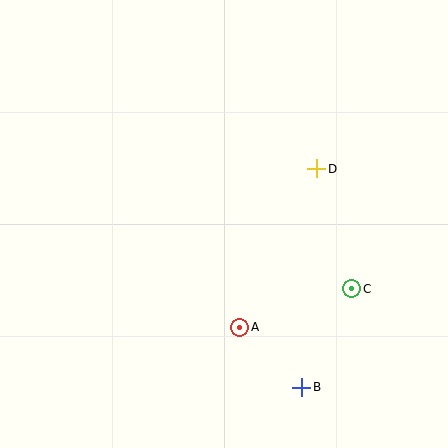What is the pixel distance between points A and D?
The distance between A and D is 176 pixels.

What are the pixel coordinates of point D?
Point D is at (317, 169).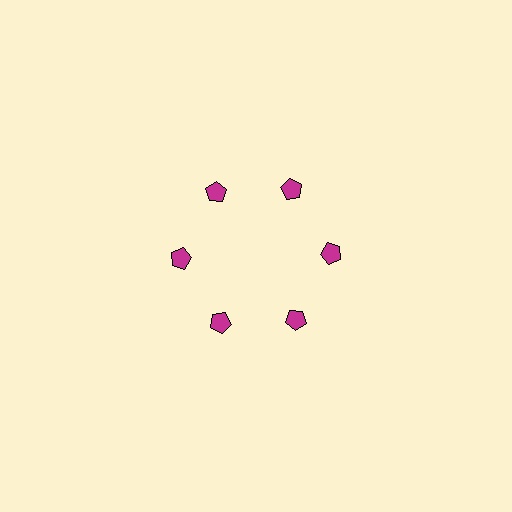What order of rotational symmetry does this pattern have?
This pattern has 6-fold rotational symmetry.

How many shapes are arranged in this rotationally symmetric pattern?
There are 6 shapes, arranged in 6 groups of 1.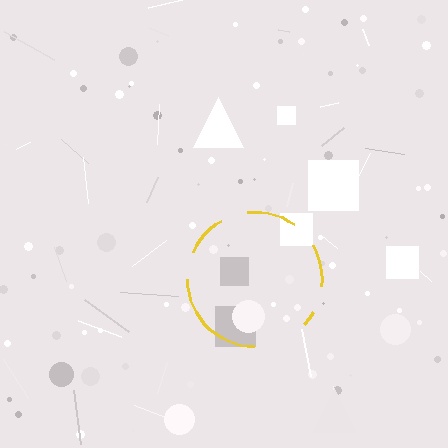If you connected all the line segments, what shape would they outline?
They would outline a circle.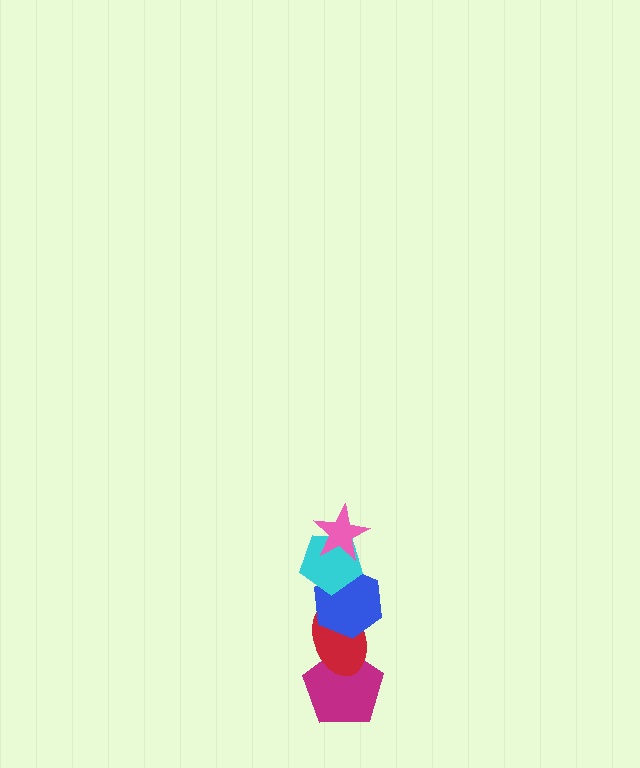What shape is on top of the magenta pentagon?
The red ellipse is on top of the magenta pentagon.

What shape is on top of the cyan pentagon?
The pink star is on top of the cyan pentagon.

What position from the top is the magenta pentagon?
The magenta pentagon is 5th from the top.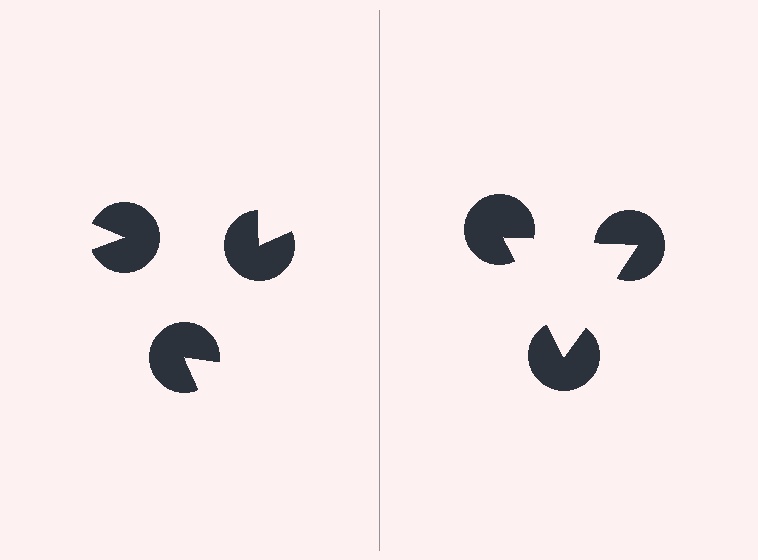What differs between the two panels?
The pac-man discs are positioned identically on both sides; only the wedge orientations differ. On the right they align to a triangle; on the left they are misaligned.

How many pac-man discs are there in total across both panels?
6 — 3 on each side.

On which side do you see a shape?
An illusory triangle appears on the right side. On the left side the wedge cuts are rotated, so no coherent shape forms.